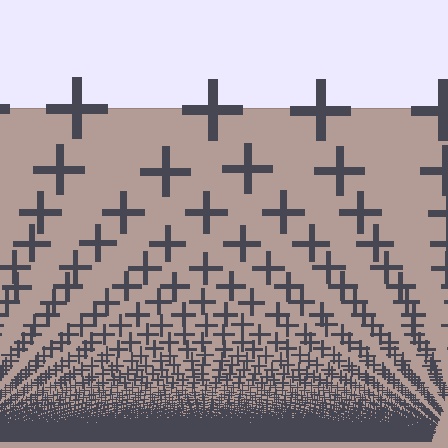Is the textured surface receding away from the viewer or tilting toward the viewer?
The surface appears to tilt toward the viewer. Texture elements get larger and sparser toward the top.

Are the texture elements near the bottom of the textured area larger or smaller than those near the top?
Smaller. The gradient is inverted — elements near the bottom are smaller and denser.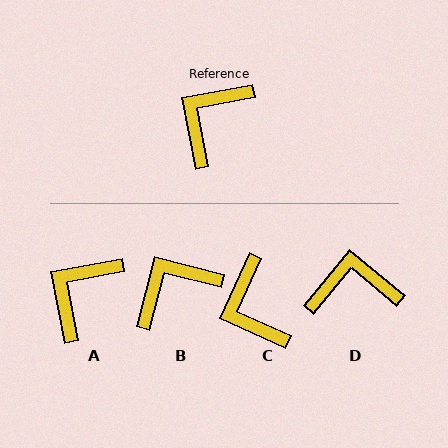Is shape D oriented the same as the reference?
No, it is off by about 51 degrees.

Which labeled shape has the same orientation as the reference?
A.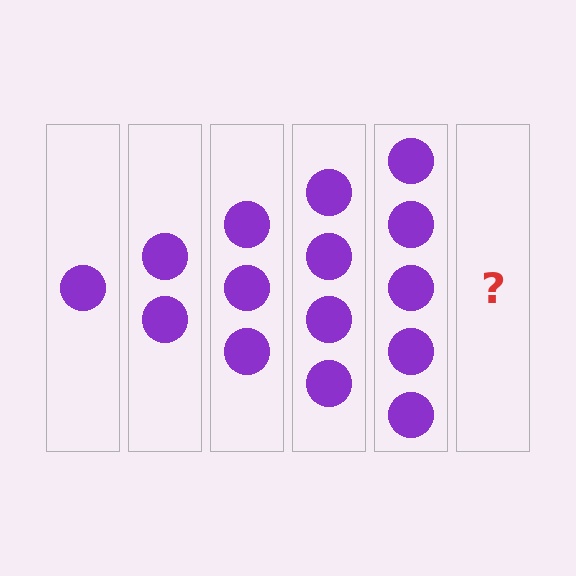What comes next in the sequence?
The next element should be 6 circles.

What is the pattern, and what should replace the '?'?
The pattern is that each step adds one more circle. The '?' should be 6 circles.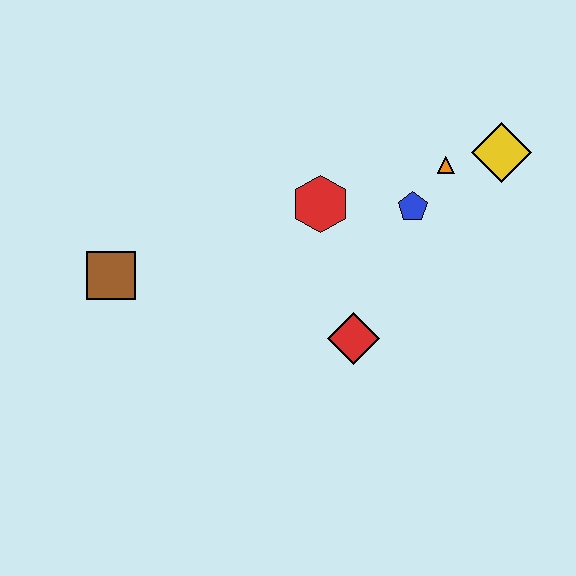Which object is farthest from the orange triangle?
The brown square is farthest from the orange triangle.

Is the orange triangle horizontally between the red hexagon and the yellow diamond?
Yes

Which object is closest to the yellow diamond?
The orange triangle is closest to the yellow diamond.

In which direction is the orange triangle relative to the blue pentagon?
The orange triangle is above the blue pentagon.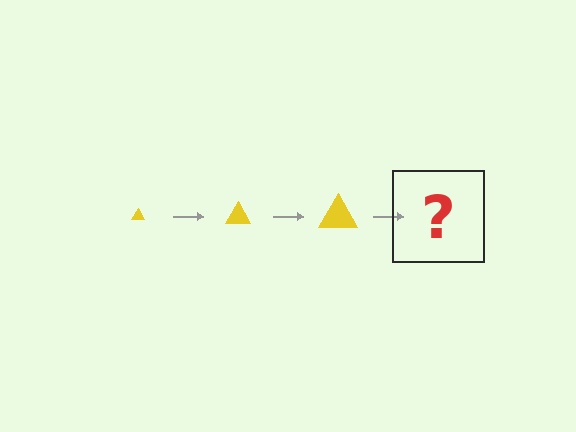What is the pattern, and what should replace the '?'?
The pattern is that the triangle gets progressively larger each step. The '?' should be a yellow triangle, larger than the previous one.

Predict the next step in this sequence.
The next step is a yellow triangle, larger than the previous one.